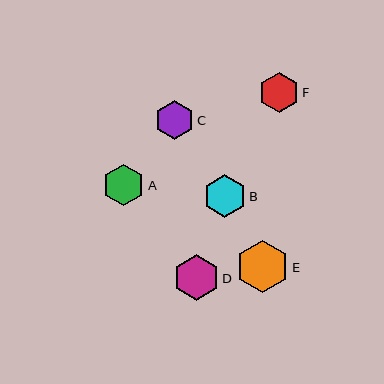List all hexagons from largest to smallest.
From largest to smallest: E, D, B, A, F, C.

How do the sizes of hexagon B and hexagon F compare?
Hexagon B and hexagon F are approximately the same size.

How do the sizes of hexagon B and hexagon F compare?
Hexagon B and hexagon F are approximately the same size.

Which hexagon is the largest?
Hexagon E is the largest with a size of approximately 53 pixels.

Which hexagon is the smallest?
Hexagon C is the smallest with a size of approximately 39 pixels.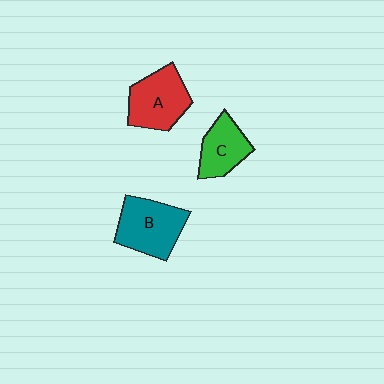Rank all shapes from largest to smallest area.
From largest to smallest: B (teal), A (red), C (green).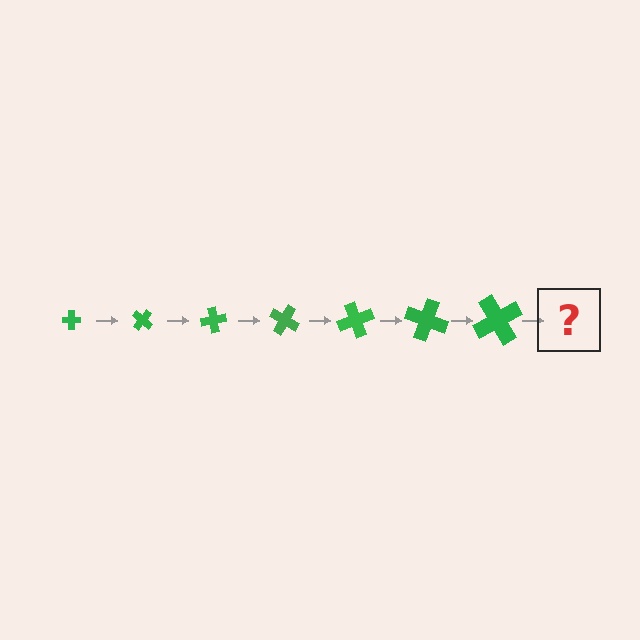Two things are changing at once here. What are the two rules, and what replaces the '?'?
The two rules are that the cross grows larger each step and it rotates 40 degrees each step. The '?' should be a cross, larger than the previous one and rotated 280 degrees from the start.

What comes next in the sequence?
The next element should be a cross, larger than the previous one and rotated 280 degrees from the start.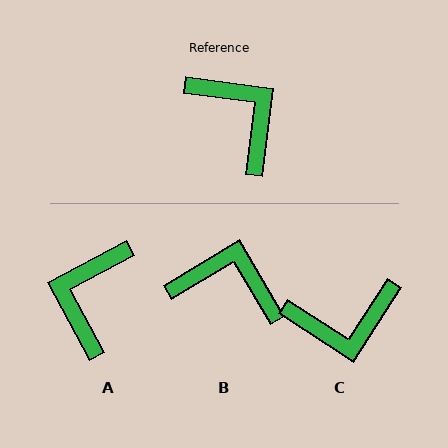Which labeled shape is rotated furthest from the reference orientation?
A, about 125 degrees away.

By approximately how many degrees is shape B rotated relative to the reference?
Approximately 38 degrees counter-clockwise.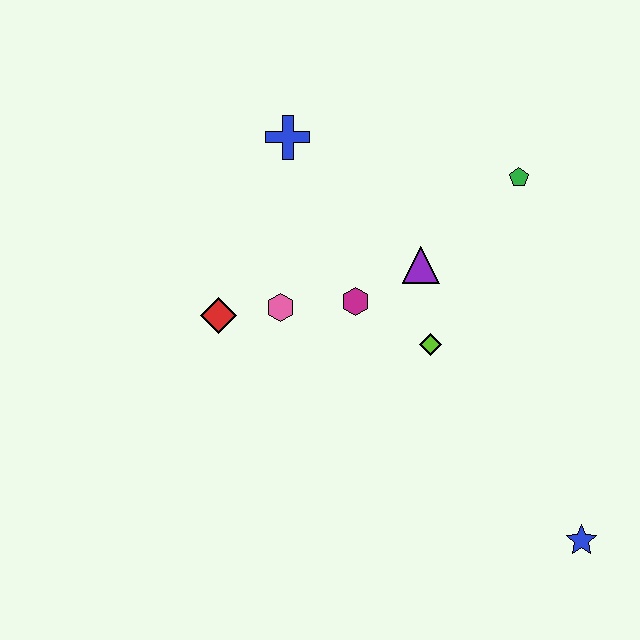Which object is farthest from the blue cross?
The blue star is farthest from the blue cross.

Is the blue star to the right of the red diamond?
Yes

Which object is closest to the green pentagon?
The purple triangle is closest to the green pentagon.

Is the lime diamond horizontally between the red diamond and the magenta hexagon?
No